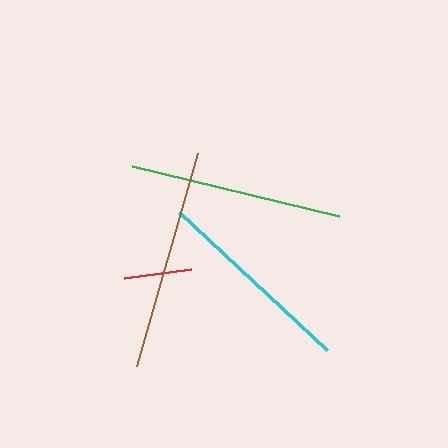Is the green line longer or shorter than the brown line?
The brown line is longer than the green line.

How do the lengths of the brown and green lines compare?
The brown and green lines are approximately the same length.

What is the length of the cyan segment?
The cyan segment is approximately 202 pixels long.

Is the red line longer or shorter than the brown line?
The brown line is longer than the red line.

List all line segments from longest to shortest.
From longest to shortest: brown, green, cyan, red.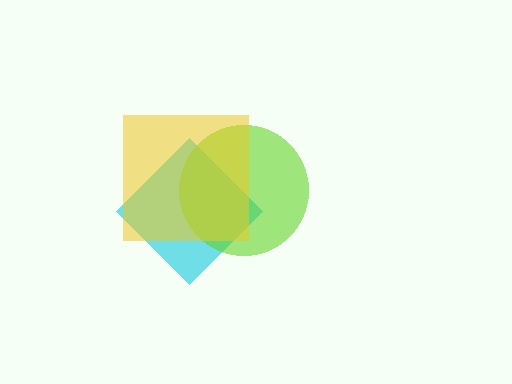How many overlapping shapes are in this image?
There are 3 overlapping shapes in the image.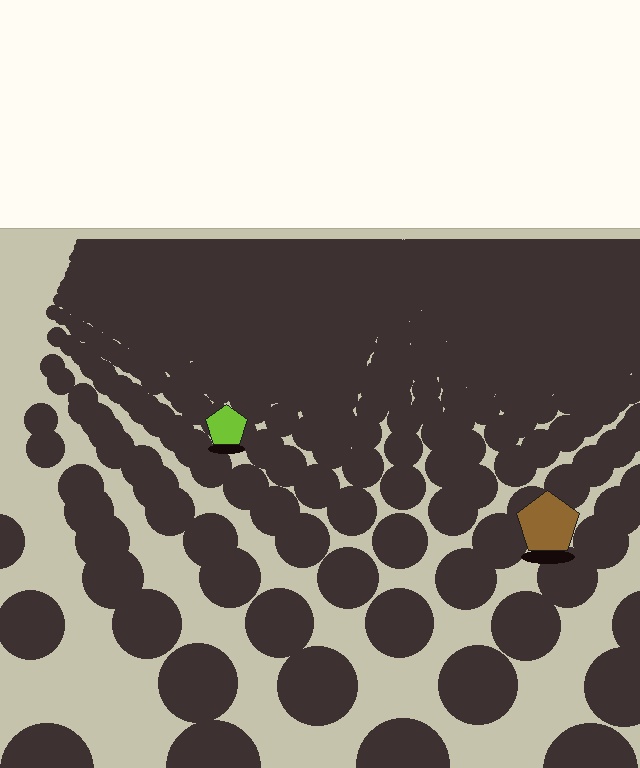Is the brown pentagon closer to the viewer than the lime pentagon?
Yes. The brown pentagon is closer — you can tell from the texture gradient: the ground texture is coarser near it.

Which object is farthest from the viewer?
The lime pentagon is farthest from the viewer. It appears smaller and the ground texture around it is denser.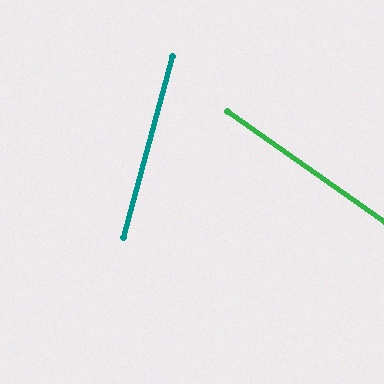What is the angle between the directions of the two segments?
Approximately 70 degrees.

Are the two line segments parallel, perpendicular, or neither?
Neither parallel nor perpendicular — they differ by about 70°.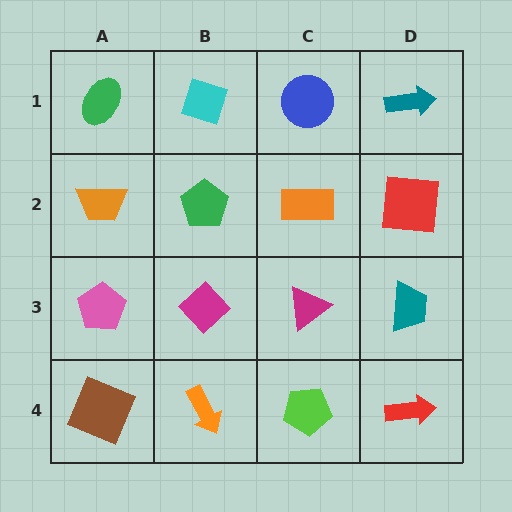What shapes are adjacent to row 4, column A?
A pink pentagon (row 3, column A), an orange arrow (row 4, column B).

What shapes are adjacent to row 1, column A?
An orange trapezoid (row 2, column A), a cyan diamond (row 1, column B).